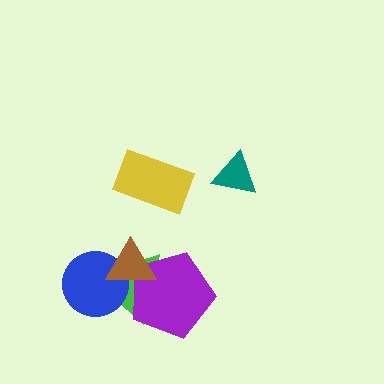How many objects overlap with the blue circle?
2 objects overlap with the blue circle.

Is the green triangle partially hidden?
Yes, it is partially covered by another shape.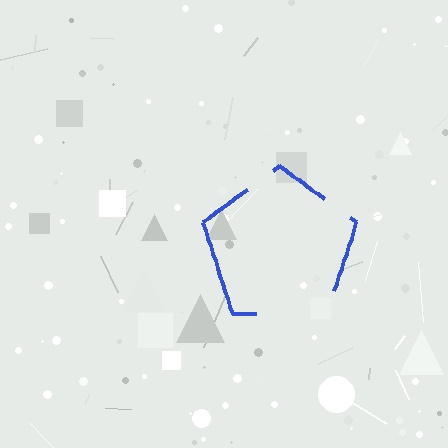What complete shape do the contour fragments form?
The contour fragments form a pentagon.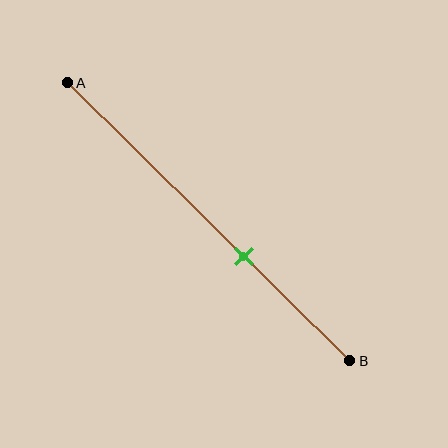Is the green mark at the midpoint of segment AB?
No, the mark is at about 60% from A, not at the 50% midpoint.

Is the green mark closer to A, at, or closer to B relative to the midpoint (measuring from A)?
The green mark is closer to point B than the midpoint of segment AB.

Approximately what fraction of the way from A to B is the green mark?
The green mark is approximately 60% of the way from A to B.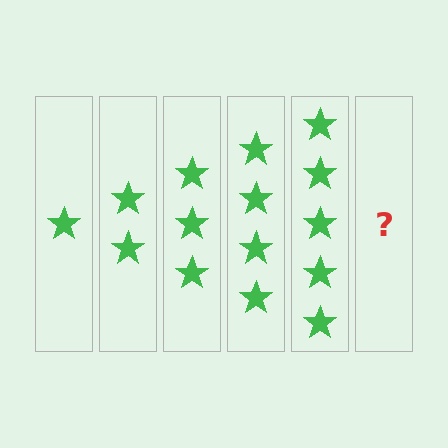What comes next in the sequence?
The next element should be 6 stars.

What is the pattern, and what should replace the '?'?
The pattern is that each step adds one more star. The '?' should be 6 stars.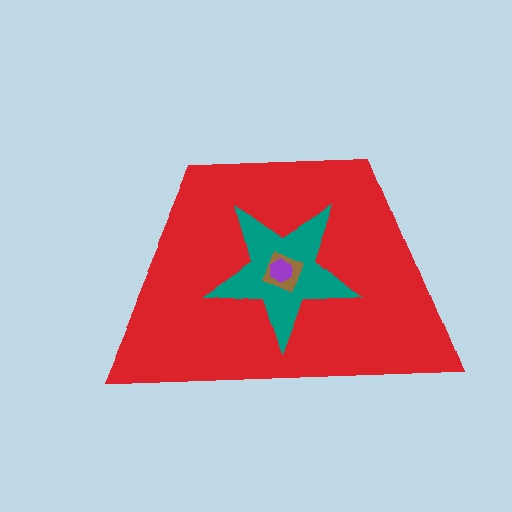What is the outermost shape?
The red trapezoid.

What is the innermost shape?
The purple hexagon.